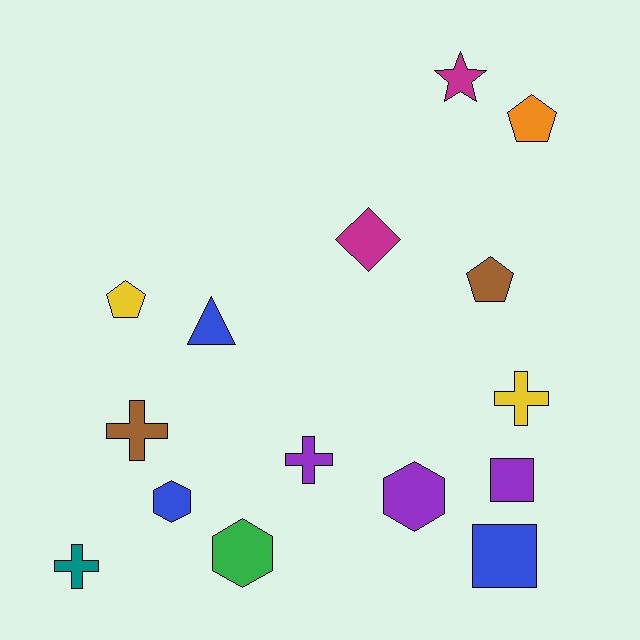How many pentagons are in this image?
There are 3 pentagons.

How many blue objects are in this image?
There are 3 blue objects.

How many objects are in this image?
There are 15 objects.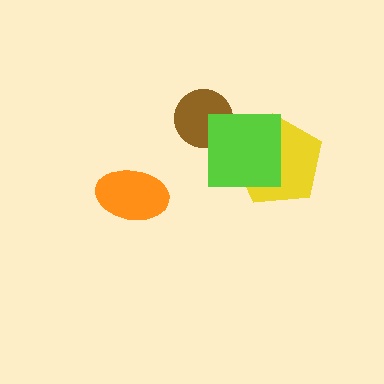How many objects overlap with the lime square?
2 objects overlap with the lime square.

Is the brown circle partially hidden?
Yes, it is partially covered by another shape.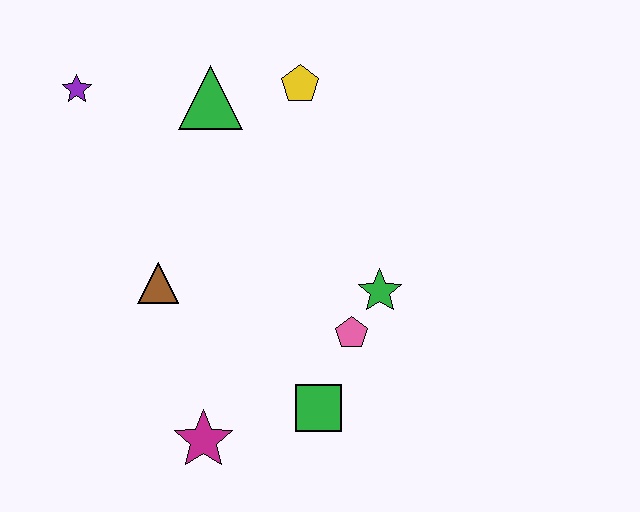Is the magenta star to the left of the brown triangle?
No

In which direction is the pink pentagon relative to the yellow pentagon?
The pink pentagon is below the yellow pentagon.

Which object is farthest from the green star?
The purple star is farthest from the green star.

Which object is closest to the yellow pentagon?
The green triangle is closest to the yellow pentagon.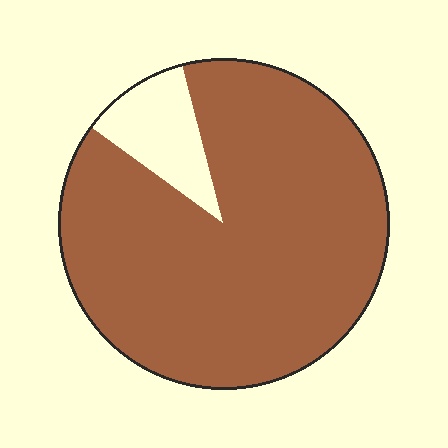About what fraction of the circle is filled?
About nine tenths (9/10).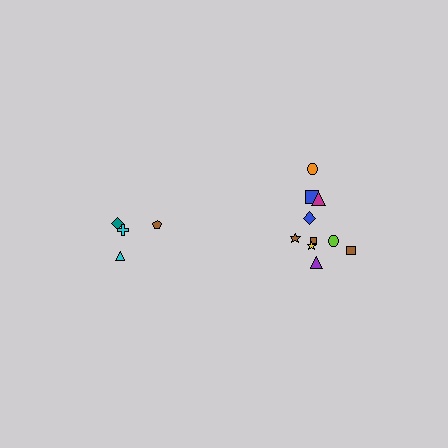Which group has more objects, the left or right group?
The right group.